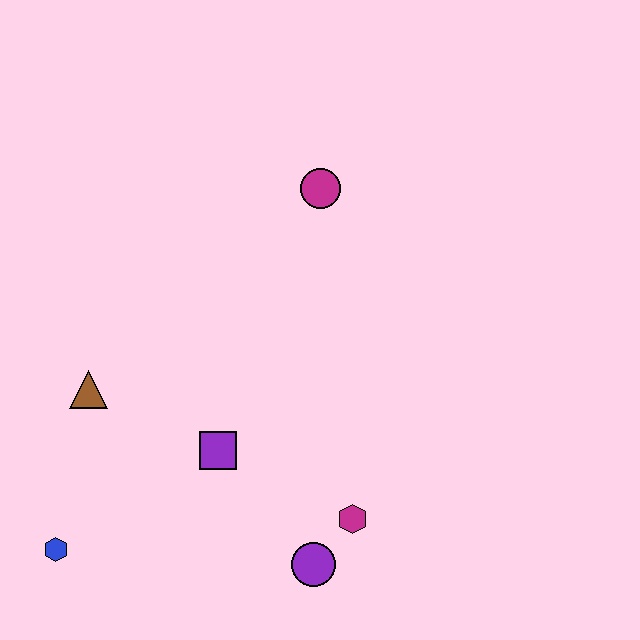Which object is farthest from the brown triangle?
The magenta circle is farthest from the brown triangle.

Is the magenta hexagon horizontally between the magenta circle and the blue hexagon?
No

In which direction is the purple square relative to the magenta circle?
The purple square is below the magenta circle.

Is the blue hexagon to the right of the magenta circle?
No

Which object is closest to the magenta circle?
The purple square is closest to the magenta circle.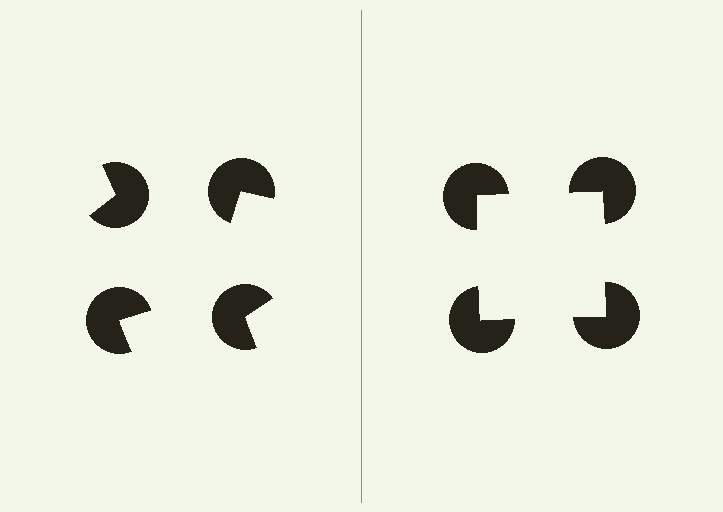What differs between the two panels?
The pac-man discs are positioned identically on both sides; only the wedge orientations differ. On the right they align to a square; on the left they are misaligned.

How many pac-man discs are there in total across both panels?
8 — 4 on each side.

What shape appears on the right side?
An illusory square.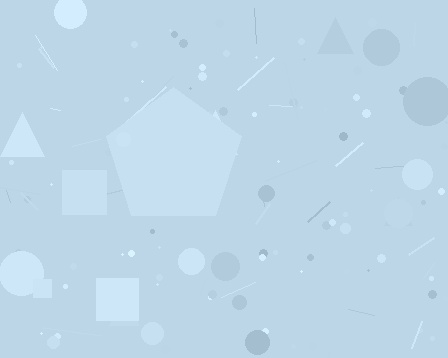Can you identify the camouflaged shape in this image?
The camouflaged shape is a pentagon.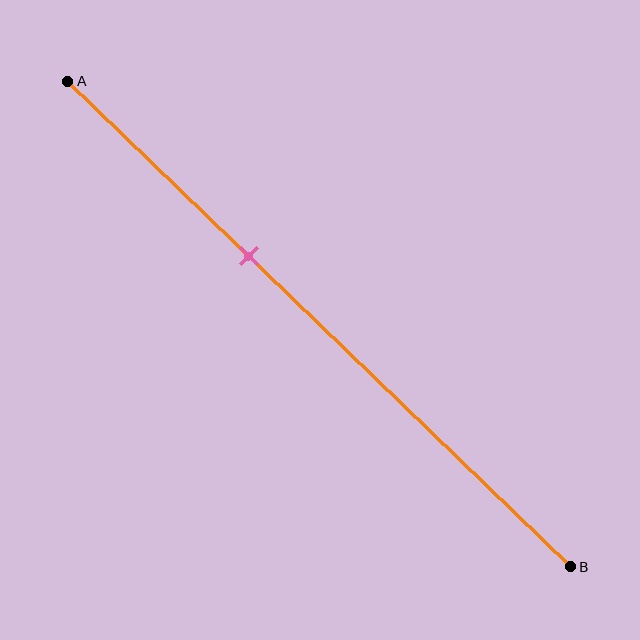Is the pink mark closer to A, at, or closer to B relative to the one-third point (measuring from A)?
The pink mark is approximately at the one-third point of segment AB.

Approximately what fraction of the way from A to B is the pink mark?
The pink mark is approximately 35% of the way from A to B.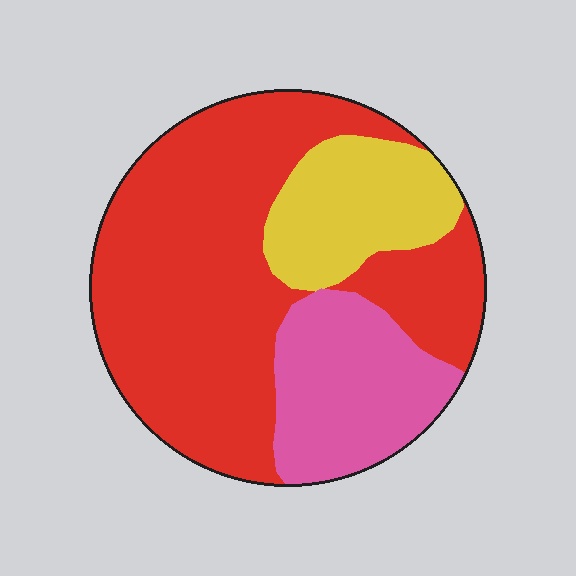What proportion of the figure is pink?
Pink takes up between a sixth and a third of the figure.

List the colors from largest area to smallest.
From largest to smallest: red, pink, yellow.